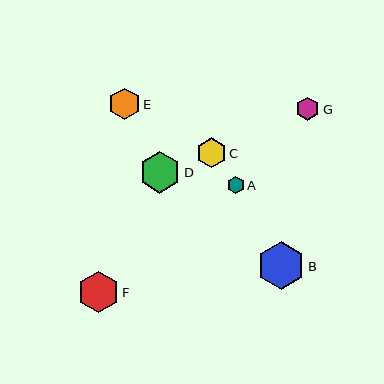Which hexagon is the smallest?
Hexagon A is the smallest with a size of approximately 17 pixels.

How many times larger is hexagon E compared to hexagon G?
Hexagon E is approximately 1.4 times the size of hexagon G.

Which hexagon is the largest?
Hexagon B is the largest with a size of approximately 48 pixels.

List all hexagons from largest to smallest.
From largest to smallest: B, D, F, E, C, G, A.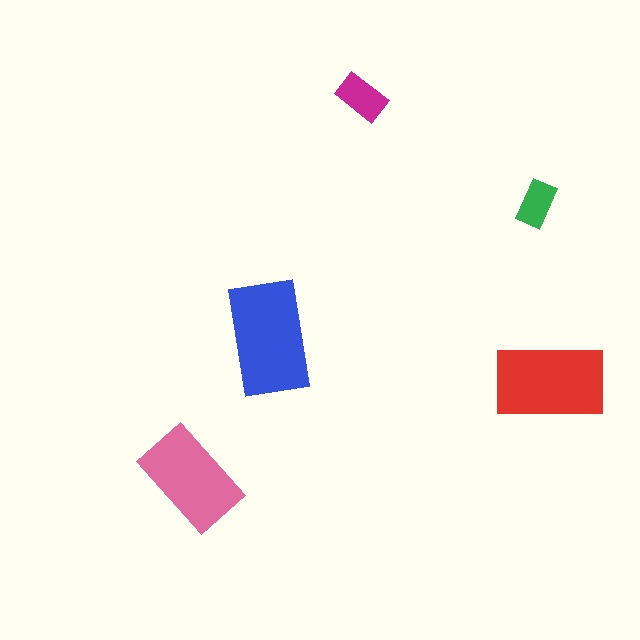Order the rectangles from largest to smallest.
the blue one, the red one, the pink one, the magenta one, the green one.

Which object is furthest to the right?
The red rectangle is rightmost.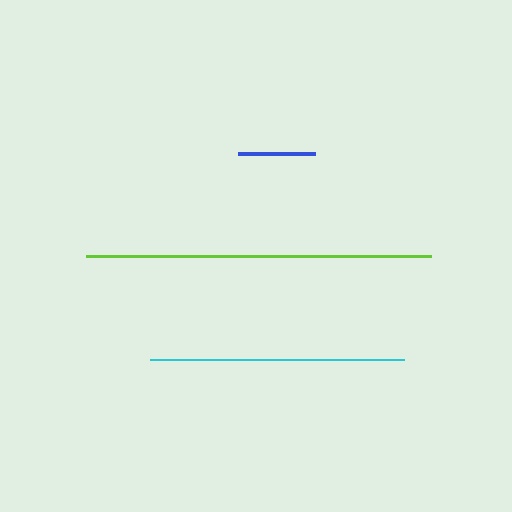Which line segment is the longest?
The lime line is the longest at approximately 346 pixels.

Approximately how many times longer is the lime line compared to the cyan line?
The lime line is approximately 1.4 times the length of the cyan line.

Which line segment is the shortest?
The blue line is the shortest at approximately 77 pixels.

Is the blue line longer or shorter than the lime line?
The lime line is longer than the blue line.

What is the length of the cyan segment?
The cyan segment is approximately 255 pixels long.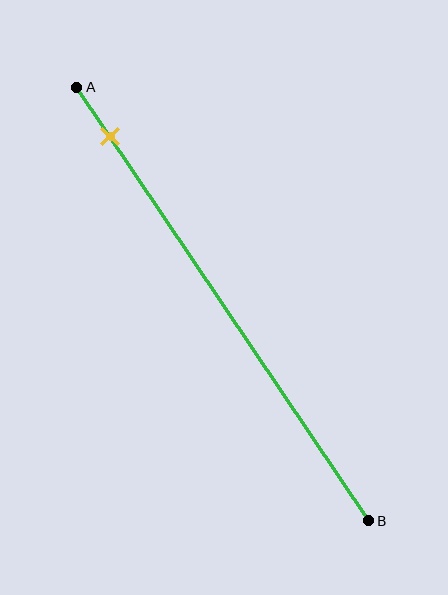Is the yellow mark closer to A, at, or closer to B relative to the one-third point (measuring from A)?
The yellow mark is closer to point A than the one-third point of segment AB.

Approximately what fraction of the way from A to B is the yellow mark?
The yellow mark is approximately 10% of the way from A to B.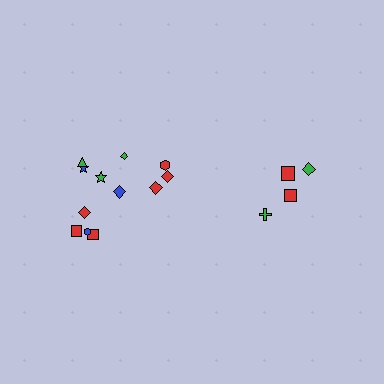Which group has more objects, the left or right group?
The left group.